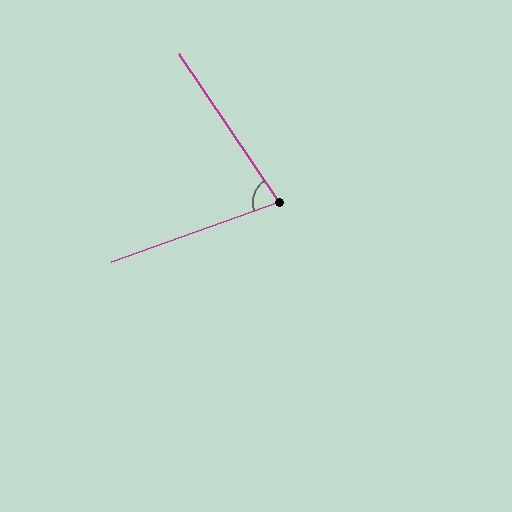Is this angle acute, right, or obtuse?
It is acute.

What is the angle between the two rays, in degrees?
Approximately 76 degrees.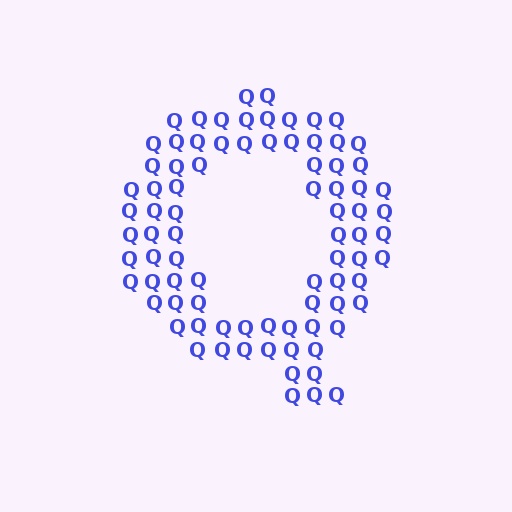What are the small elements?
The small elements are letter Q's.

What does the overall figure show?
The overall figure shows the letter Q.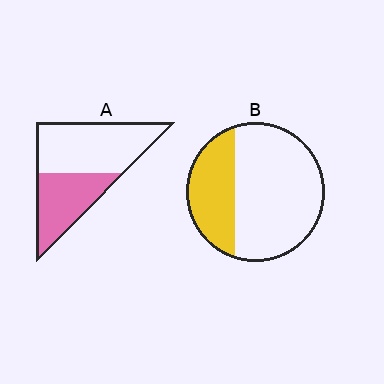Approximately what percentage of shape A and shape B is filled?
A is approximately 40% and B is approximately 30%.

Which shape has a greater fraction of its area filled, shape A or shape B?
Shape A.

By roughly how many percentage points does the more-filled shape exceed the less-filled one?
By roughly 10 percentage points (A over B).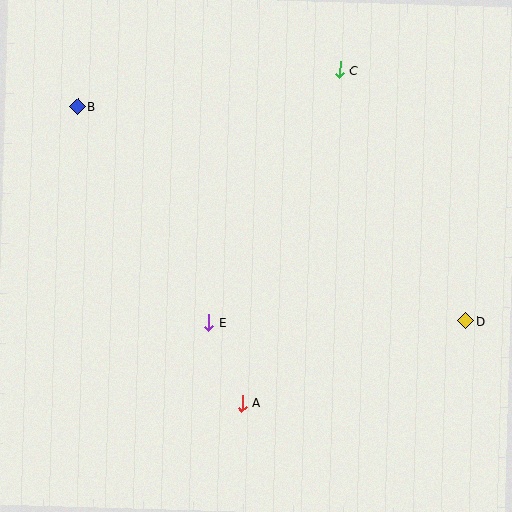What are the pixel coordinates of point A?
Point A is at (242, 403).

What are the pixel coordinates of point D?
Point D is at (466, 321).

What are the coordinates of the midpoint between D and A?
The midpoint between D and A is at (354, 362).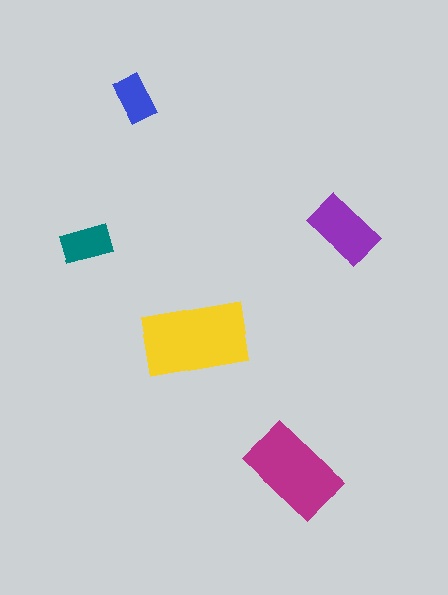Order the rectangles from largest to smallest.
the yellow one, the magenta one, the purple one, the teal one, the blue one.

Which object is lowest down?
The magenta rectangle is bottommost.